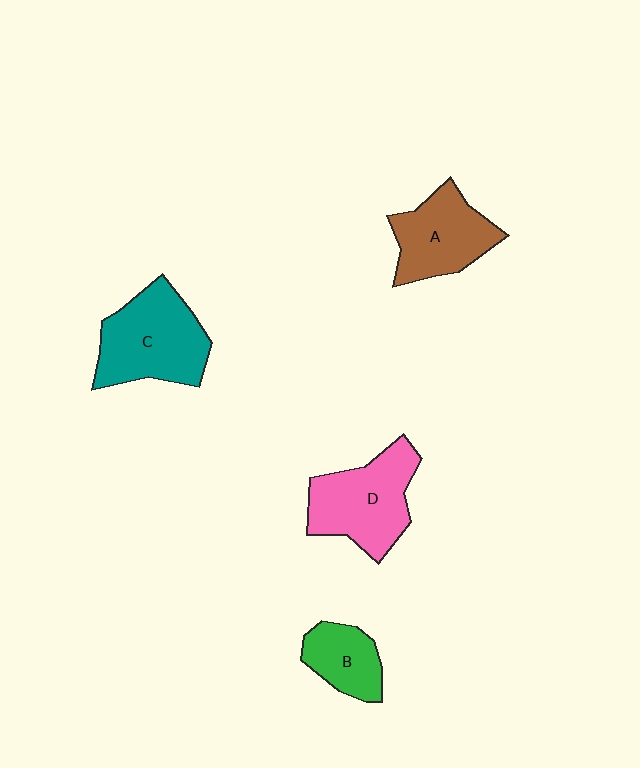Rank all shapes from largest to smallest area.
From largest to smallest: C (teal), D (pink), A (brown), B (green).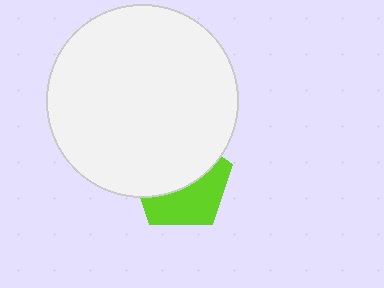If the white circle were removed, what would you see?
You would see the complete lime pentagon.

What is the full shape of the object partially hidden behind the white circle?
The partially hidden object is a lime pentagon.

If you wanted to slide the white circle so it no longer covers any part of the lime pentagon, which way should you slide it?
Slide it up — that is the most direct way to separate the two shapes.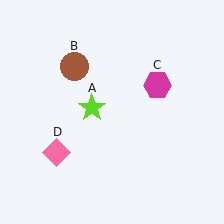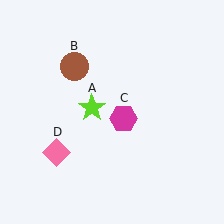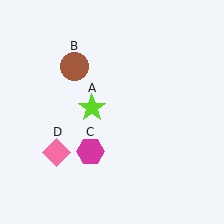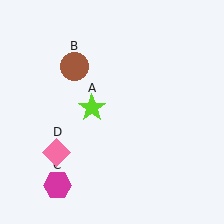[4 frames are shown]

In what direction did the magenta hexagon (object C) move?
The magenta hexagon (object C) moved down and to the left.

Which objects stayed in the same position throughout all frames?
Lime star (object A) and brown circle (object B) and pink diamond (object D) remained stationary.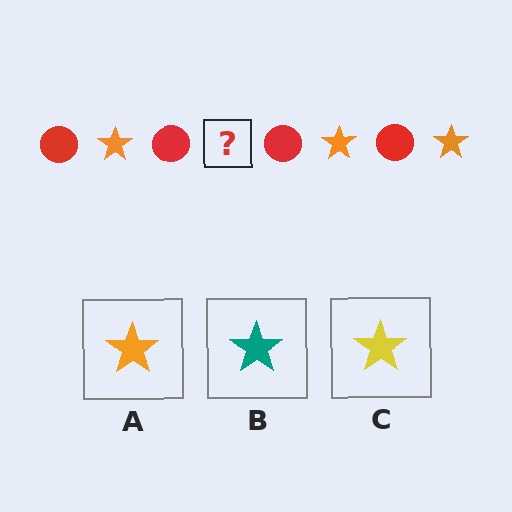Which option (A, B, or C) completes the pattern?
A.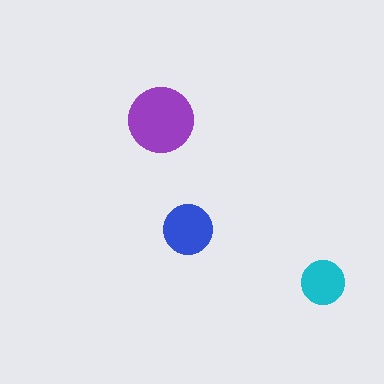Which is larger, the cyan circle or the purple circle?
The purple one.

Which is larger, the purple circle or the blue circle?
The purple one.